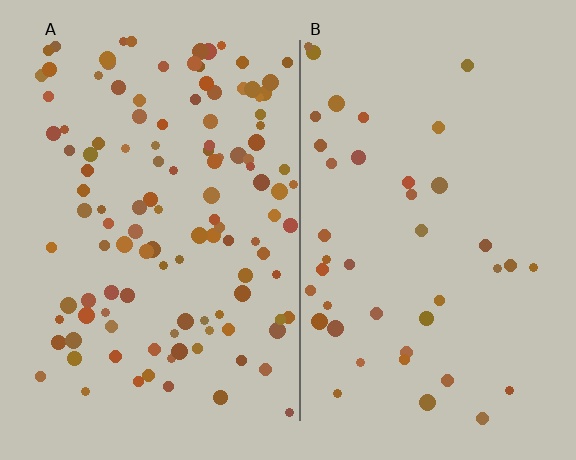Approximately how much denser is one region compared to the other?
Approximately 2.9× — region A over region B.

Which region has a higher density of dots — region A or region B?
A (the left).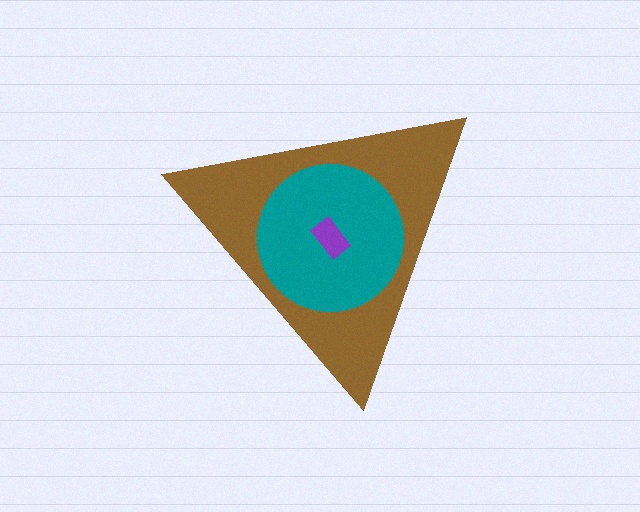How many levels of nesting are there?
3.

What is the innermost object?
The purple rectangle.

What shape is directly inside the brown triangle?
The teal circle.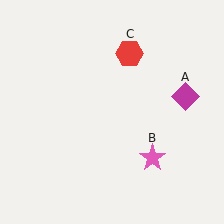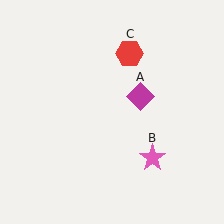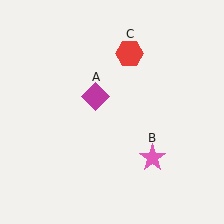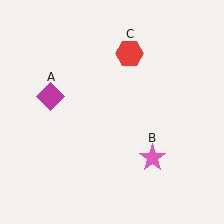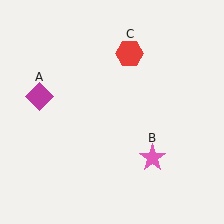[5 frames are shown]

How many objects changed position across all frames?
1 object changed position: magenta diamond (object A).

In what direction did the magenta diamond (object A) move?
The magenta diamond (object A) moved left.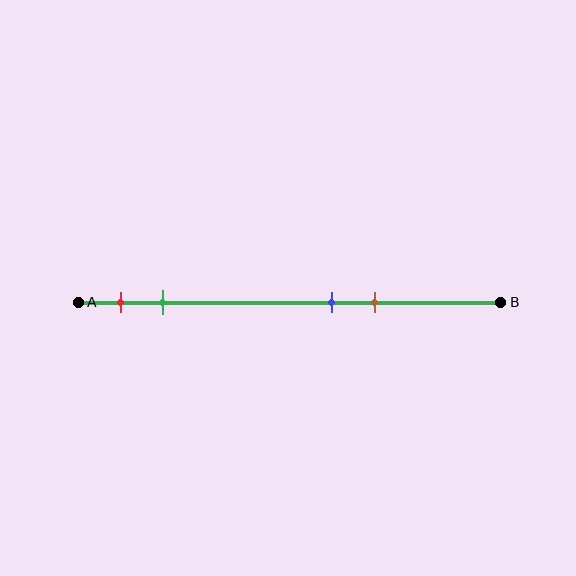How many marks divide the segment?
There are 4 marks dividing the segment.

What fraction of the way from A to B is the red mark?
The red mark is approximately 10% (0.1) of the way from A to B.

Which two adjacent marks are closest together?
The blue and brown marks are the closest adjacent pair.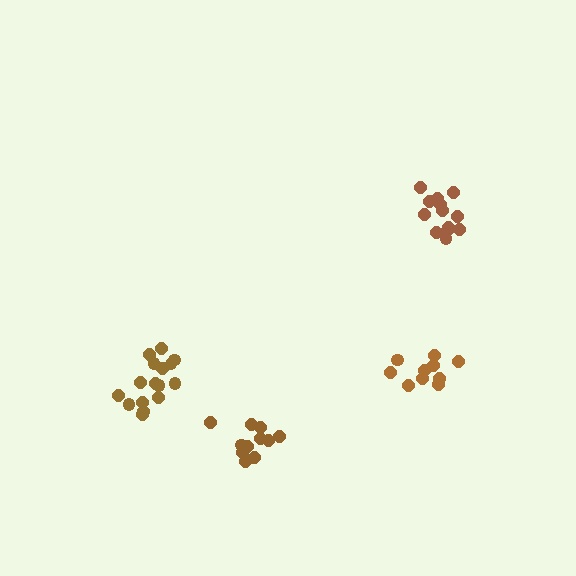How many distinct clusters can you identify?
There are 4 distinct clusters.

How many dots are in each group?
Group 1: 11 dots, Group 2: 16 dots, Group 3: 13 dots, Group 4: 10 dots (50 total).